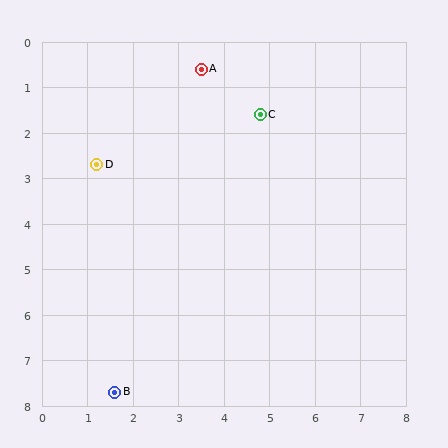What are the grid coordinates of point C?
Point C is at approximately (4.8, 1.6).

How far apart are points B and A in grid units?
Points B and A are about 7.3 grid units apart.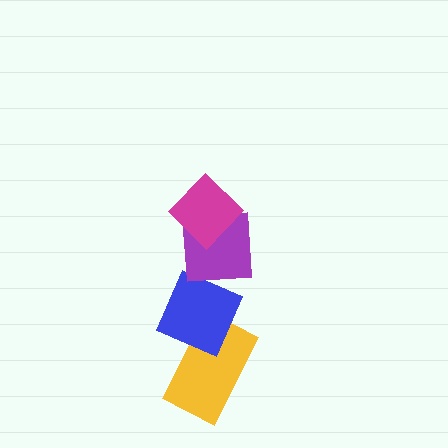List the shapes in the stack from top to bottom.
From top to bottom: the magenta diamond, the purple square, the blue diamond, the yellow rectangle.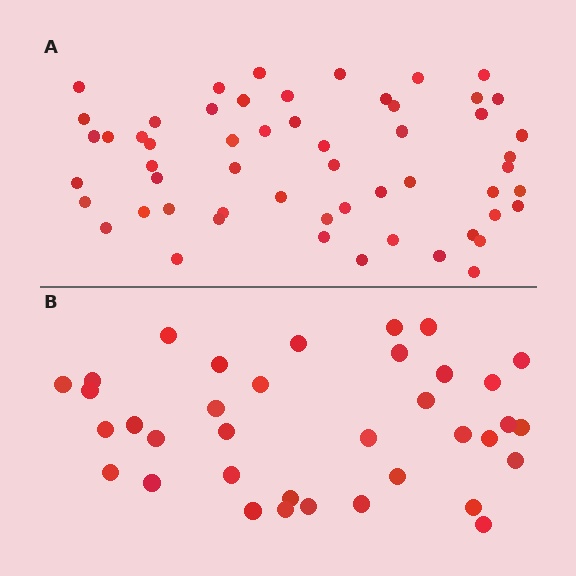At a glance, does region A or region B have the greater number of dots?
Region A (the top region) has more dots.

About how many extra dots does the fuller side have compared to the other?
Region A has approximately 20 more dots than region B.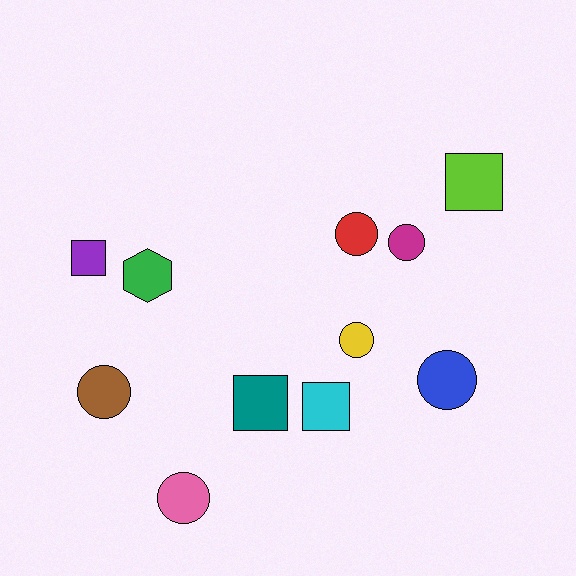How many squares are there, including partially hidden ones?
There are 4 squares.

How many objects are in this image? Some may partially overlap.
There are 11 objects.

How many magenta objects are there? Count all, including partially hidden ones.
There is 1 magenta object.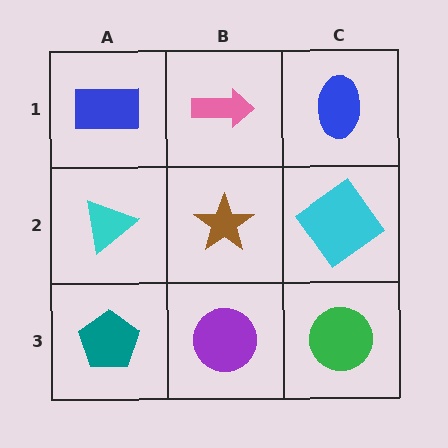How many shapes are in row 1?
3 shapes.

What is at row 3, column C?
A green circle.